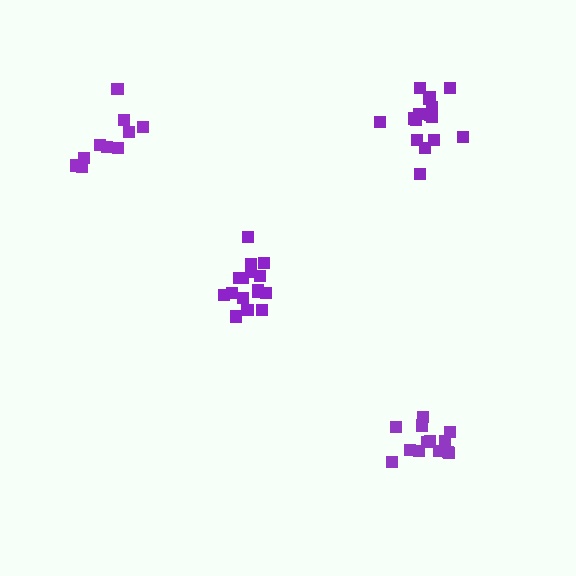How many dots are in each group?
Group 1: 16 dots, Group 2: 10 dots, Group 3: 13 dots, Group 4: 16 dots (55 total).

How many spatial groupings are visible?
There are 4 spatial groupings.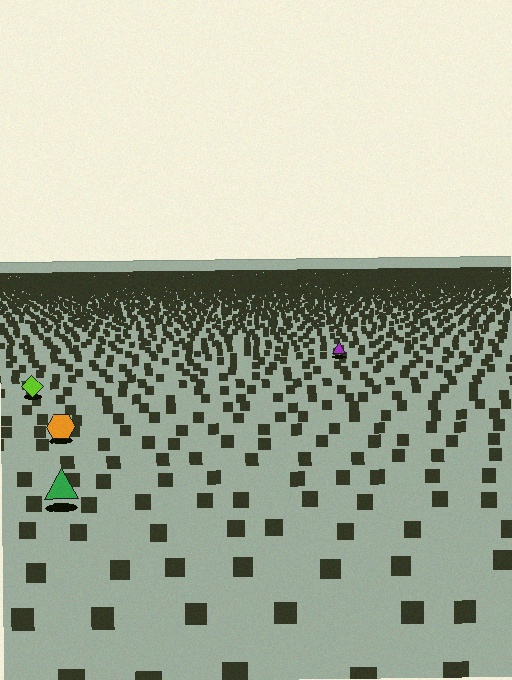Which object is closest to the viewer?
The green triangle is closest. The texture marks near it are larger and more spread out.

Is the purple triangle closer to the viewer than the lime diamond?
No. The lime diamond is closer — you can tell from the texture gradient: the ground texture is coarser near it.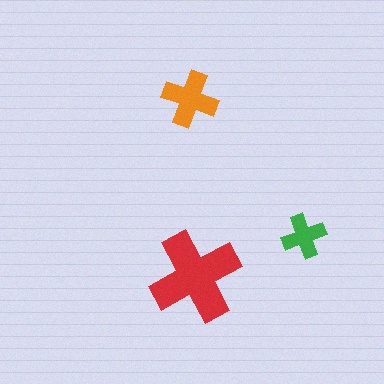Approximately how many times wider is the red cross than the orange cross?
About 1.5 times wider.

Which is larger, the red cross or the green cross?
The red one.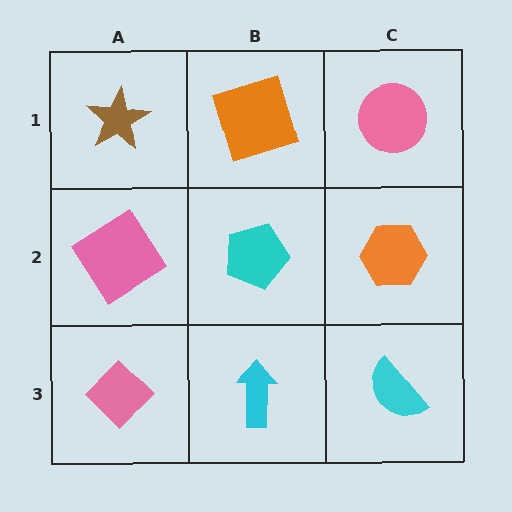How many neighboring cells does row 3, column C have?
2.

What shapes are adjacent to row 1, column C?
An orange hexagon (row 2, column C), an orange square (row 1, column B).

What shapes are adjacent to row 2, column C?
A pink circle (row 1, column C), a cyan semicircle (row 3, column C), a cyan pentagon (row 2, column B).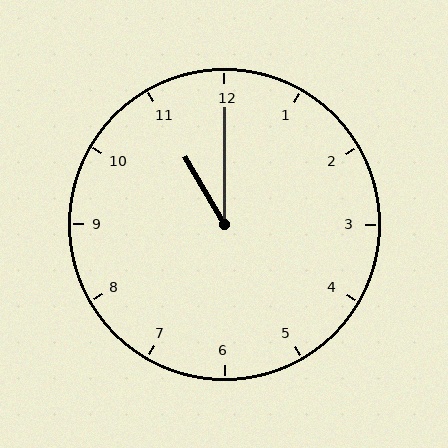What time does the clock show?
11:00.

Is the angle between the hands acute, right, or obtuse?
It is acute.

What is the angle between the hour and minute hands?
Approximately 30 degrees.